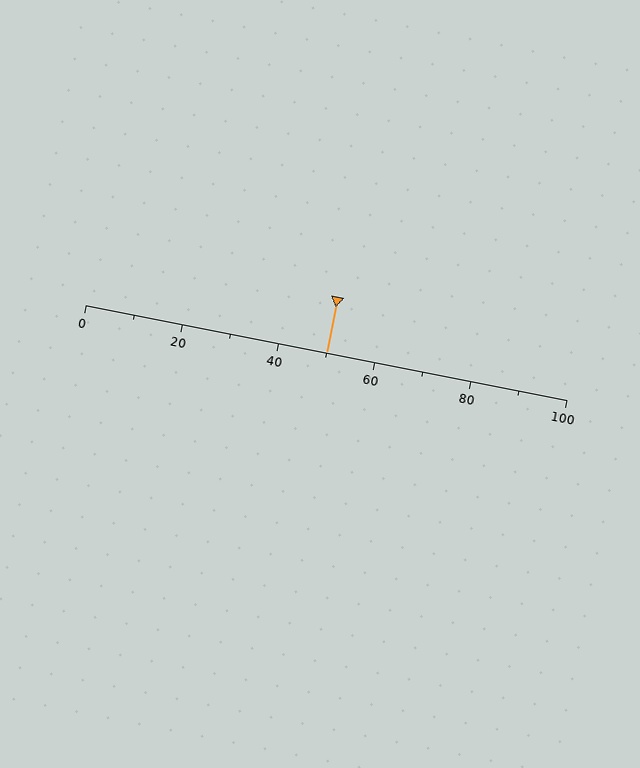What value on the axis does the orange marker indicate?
The marker indicates approximately 50.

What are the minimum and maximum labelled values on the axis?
The axis runs from 0 to 100.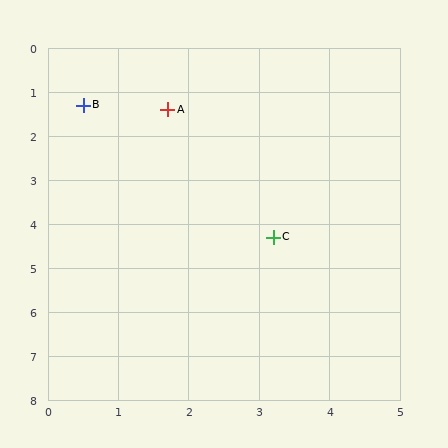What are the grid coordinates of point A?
Point A is at approximately (1.7, 1.4).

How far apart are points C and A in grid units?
Points C and A are about 3.3 grid units apart.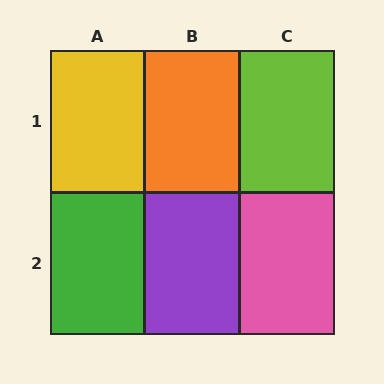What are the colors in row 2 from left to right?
Green, purple, pink.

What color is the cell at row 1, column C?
Lime.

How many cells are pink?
1 cell is pink.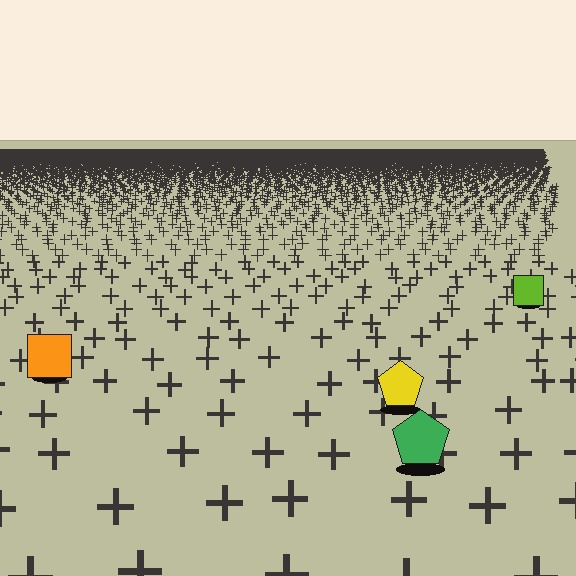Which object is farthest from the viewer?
The lime square is farthest from the viewer. It appears smaller and the ground texture around it is denser.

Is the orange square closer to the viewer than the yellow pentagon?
No. The yellow pentagon is closer — you can tell from the texture gradient: the ground texture is coarser near it.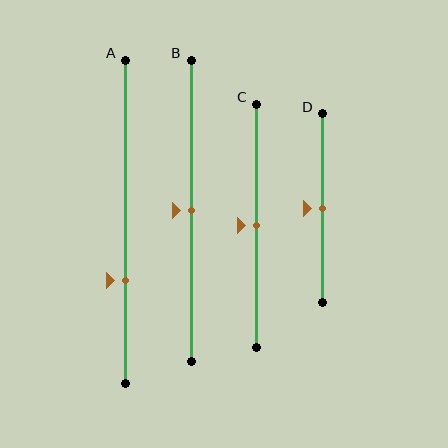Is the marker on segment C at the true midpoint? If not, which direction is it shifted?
Yes, the marker on segment C is at the true midpoint.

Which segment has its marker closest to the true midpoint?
Segment B has its marker closest to the true midpoint.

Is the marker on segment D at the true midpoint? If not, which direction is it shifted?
Yes, the marker on segment D is at the true midpoint.